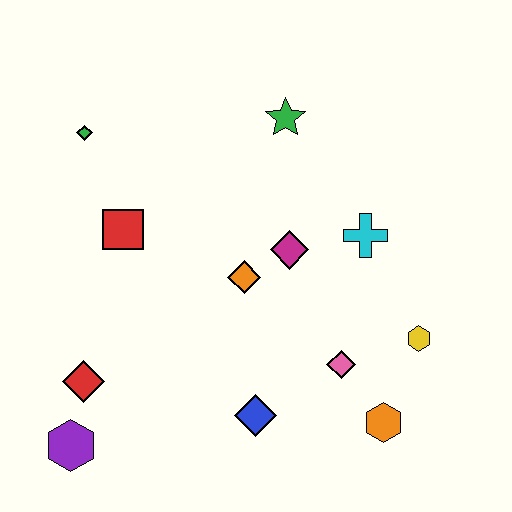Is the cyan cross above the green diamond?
No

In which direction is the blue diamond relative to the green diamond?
The blue diamond is below the green diamond.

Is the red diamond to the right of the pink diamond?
No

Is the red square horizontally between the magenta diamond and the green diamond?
Yes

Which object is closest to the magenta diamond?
The orange diamond is closest to the magenta diamond.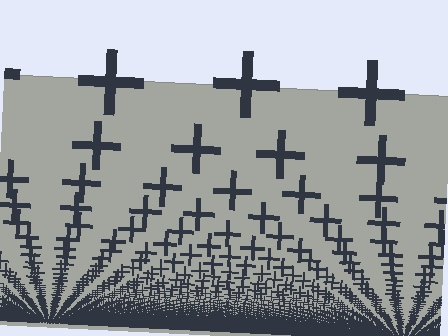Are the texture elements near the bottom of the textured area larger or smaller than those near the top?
Smaller. The gradient is inverted — elements near the bottom are smaller and denser.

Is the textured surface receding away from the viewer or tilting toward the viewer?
The surface appears to tilt toward the viewer. Texture elements get larger and sparser toward the top.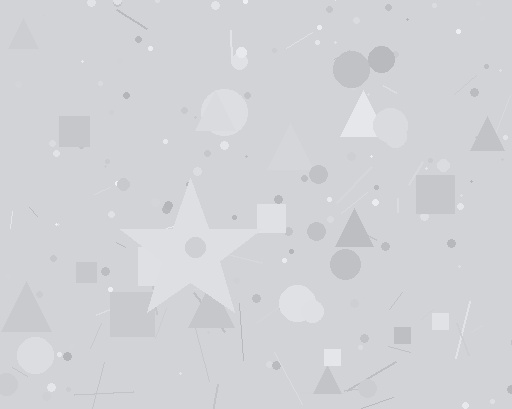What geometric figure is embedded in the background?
A star is embedded in the background.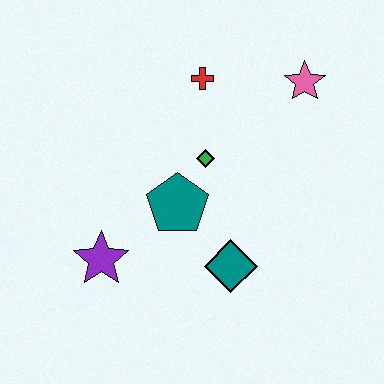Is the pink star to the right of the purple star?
Yes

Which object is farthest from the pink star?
The purple star is farthest from the pink star.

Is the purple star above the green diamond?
No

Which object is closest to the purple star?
The teal pentagon is closest to the purple star.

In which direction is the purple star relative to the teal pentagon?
The purple star is to the left of the teal pentagon.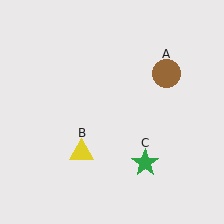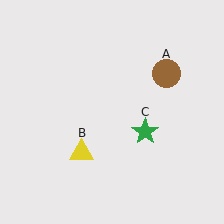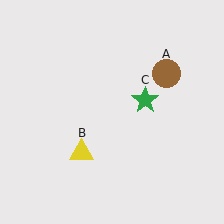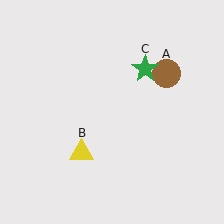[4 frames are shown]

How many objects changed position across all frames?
1 object changed position: green star (object C).